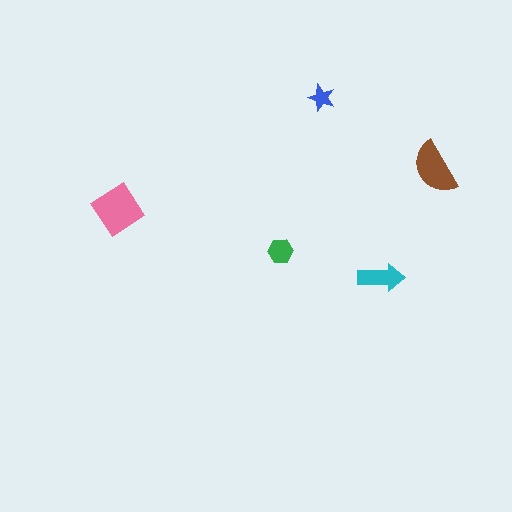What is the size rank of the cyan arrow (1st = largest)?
3rd.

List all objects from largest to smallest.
The pink diamond, the brown semicircle, the cyan arrow, the green hexagon, the blue star.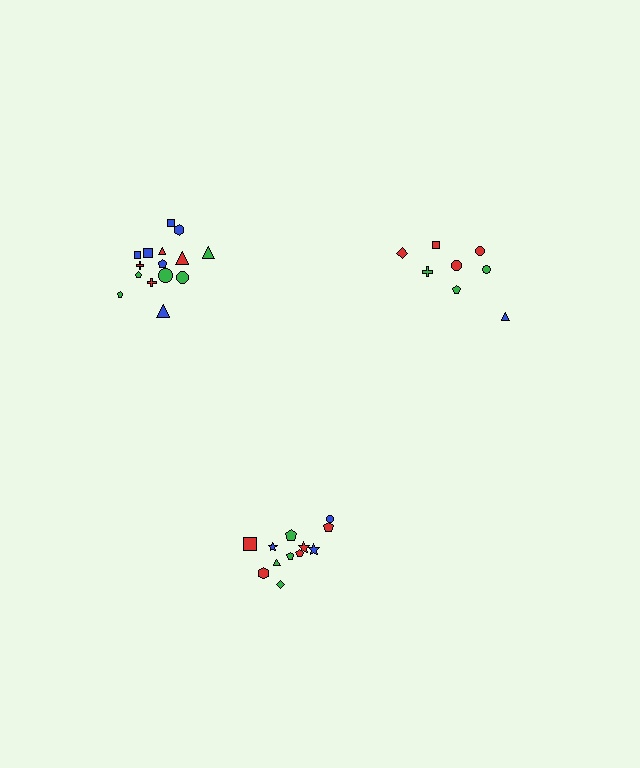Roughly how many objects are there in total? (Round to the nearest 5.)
Roughly 35 objects in total.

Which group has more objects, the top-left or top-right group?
The top-left group.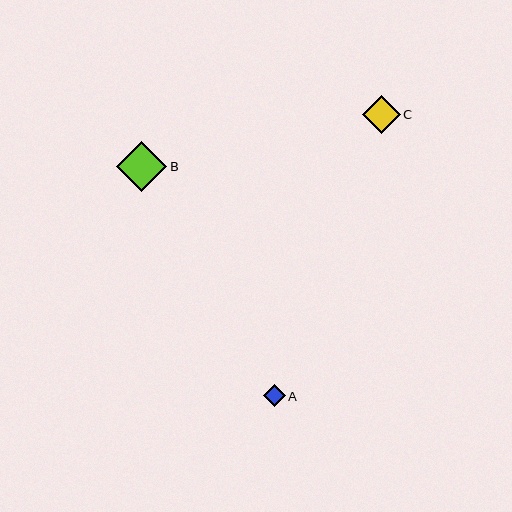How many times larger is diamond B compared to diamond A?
Diamond B is approximately 2.3 times the size of diamond A.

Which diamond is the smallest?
Diamond A is the smallest with a size of approximately 22 pixels.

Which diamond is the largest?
Diamond B is the largest with a size of approximately 50 pixels.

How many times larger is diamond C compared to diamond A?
Diamond C is approximately 1.7 times the size of diamond A.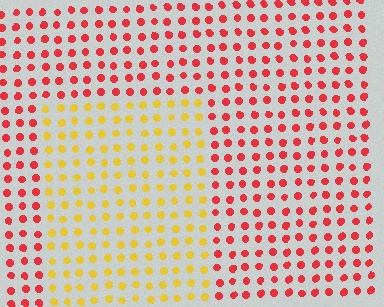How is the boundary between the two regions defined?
The boundary is defined purely by a slight shift in hue (about 54 degrees). Spacing, size, and orientation are identical on both sides.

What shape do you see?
I see a rectangle.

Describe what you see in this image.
The image is filled with small red elements in a uniform arrangement. A rectangle-shaped region is visible where the elements are tinted to a slightly different hue, forming a subtle color boundary.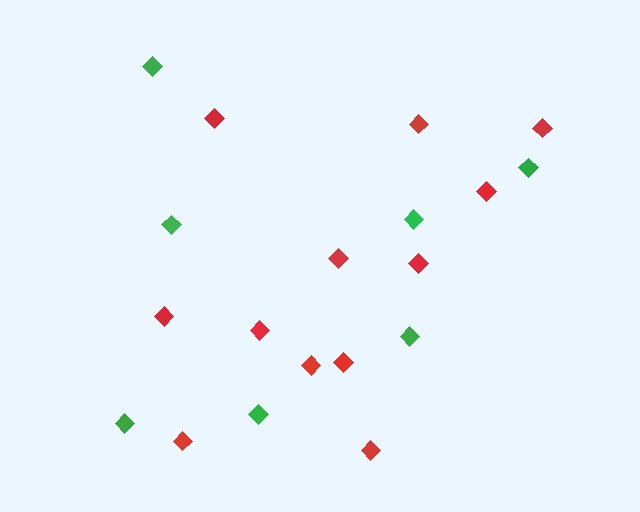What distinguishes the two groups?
There are 2 groups: one group of green diamonds (7) and one group of red diamonds (12).